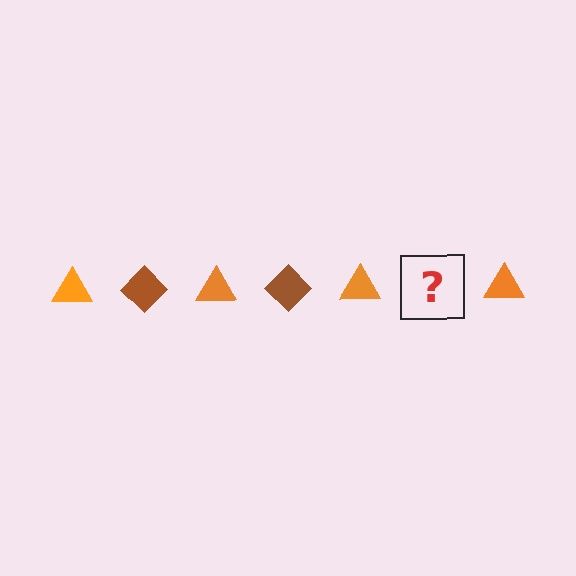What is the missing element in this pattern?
The missing element is a brown diamond.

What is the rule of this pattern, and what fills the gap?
The rule is that the pattern alternates between orange triangle and brown diamond. The gap should be filled with a brown diamond.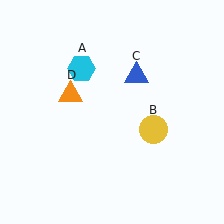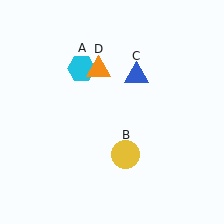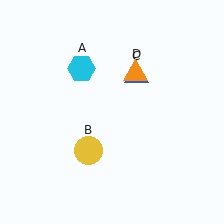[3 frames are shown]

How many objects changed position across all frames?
2 objects changed position: yellow circle (object B), orange triangle (object D).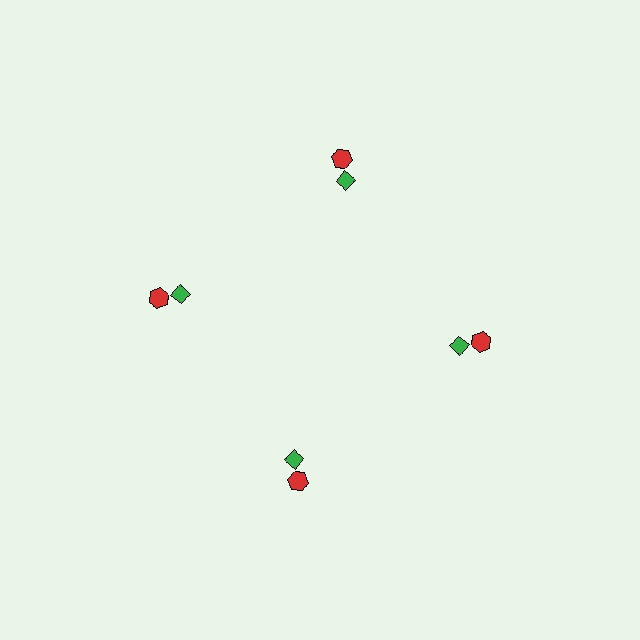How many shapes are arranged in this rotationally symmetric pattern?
There are 8 shapes, arranged in 4 groups of 2.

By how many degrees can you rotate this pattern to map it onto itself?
The pattern maps onto itself every 90 degrees of rotation.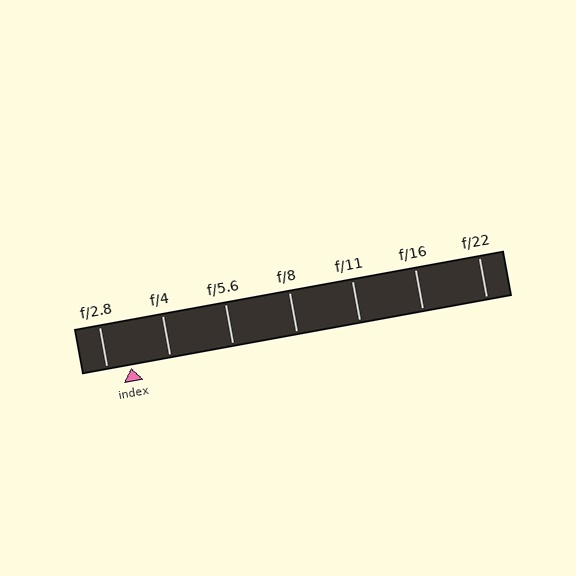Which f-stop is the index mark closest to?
The index mark is closest to f/2.8.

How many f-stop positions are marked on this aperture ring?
There are 7 f-stop positions marked.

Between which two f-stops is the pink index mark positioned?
The index mark is between f/2.8 and f/4.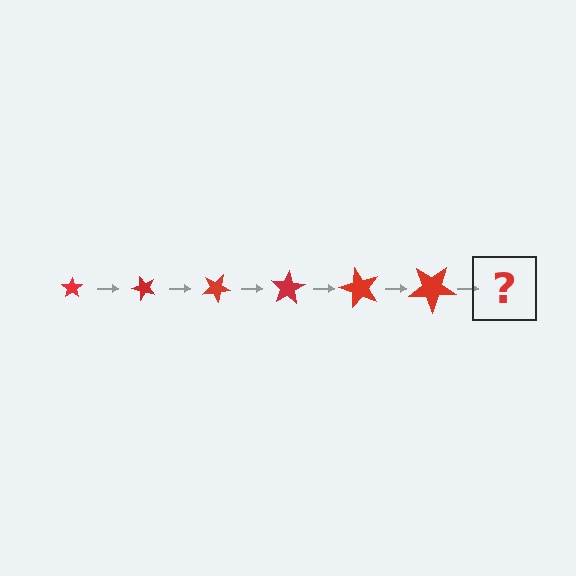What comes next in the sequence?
The next element should be a star, larger than the previous one and rotated 300 degrees from the start.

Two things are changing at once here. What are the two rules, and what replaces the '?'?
The two rules are that the star grows larger each step and it rotates 50 degrees each step. The '?' should be a star, larger than the previous one and rotated 300 degrees from the start.